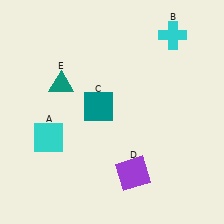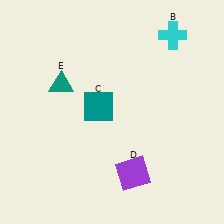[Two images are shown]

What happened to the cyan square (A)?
The cyan square (A) was removed in Image 2. It was in the bottom-left area of Image 1.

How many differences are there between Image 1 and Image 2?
There is 1 difference between the two images.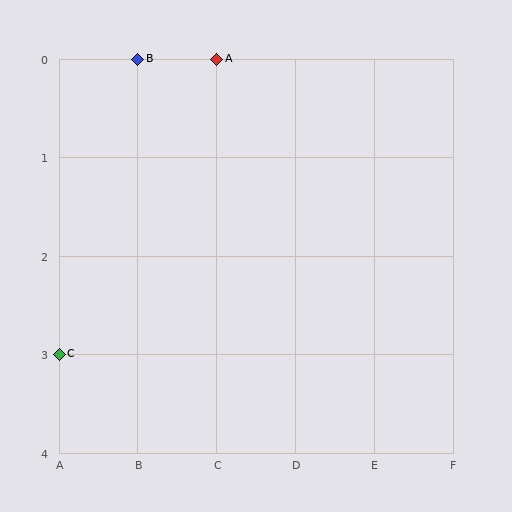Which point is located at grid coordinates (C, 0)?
Point A is at (C, 0).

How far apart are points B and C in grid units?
Points B and C are 1 column and 3 rows apart (about 3.2 grid units diagonally).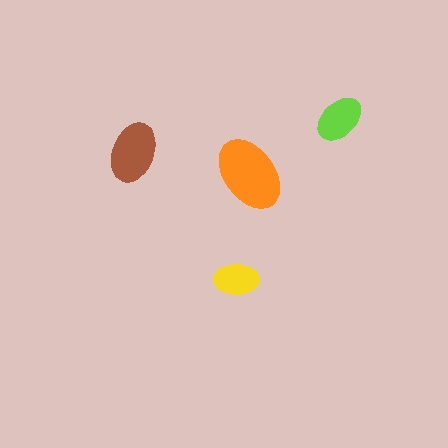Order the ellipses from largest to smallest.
the orange one, the brown one, the lime one, the yellow one.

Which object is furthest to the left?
The brown ellipse is leftmost.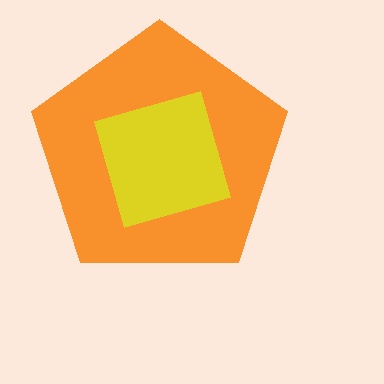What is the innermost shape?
The yellow square.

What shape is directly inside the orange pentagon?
The yellow square.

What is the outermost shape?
The orange pentagon.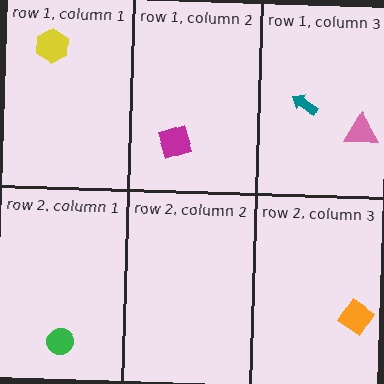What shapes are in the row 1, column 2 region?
The magenta square.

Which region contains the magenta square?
The row 1, column 2 region.